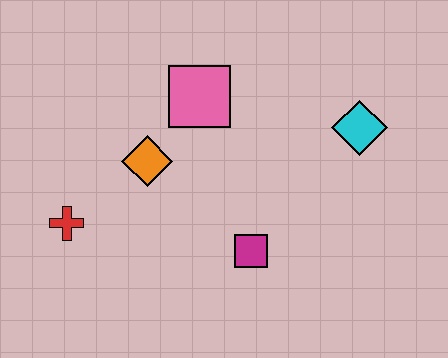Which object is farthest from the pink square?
The red cross is farthest from the pink square.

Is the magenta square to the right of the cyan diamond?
No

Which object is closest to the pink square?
The orange diamond is closest to the pink square.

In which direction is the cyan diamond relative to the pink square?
The cyan diamond is to the right of the pink square.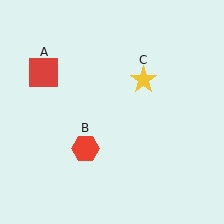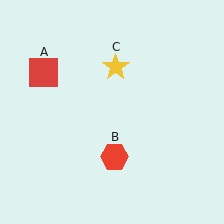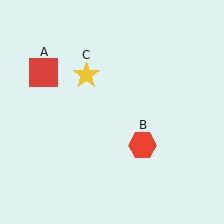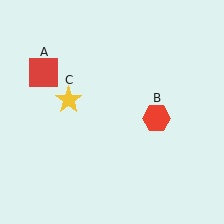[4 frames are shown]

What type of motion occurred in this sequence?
The red hexagon (object B), yellow star (object C) rotated counterclockwise around the center of the scene.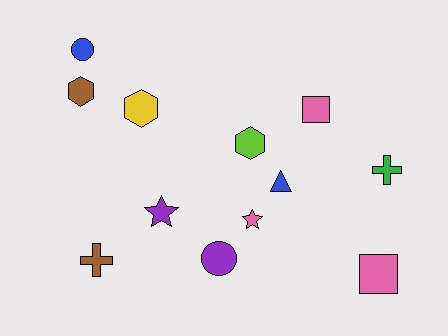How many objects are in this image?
There are 12 objects.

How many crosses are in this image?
There are 2 crosses.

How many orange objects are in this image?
There are no orange objects.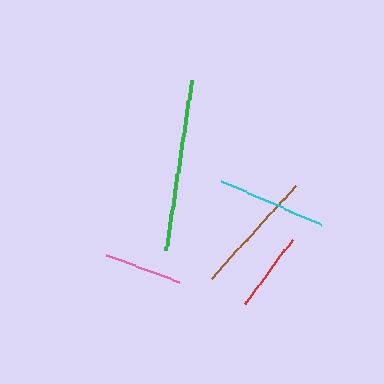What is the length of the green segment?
The green segment is approximately 173 pixels long.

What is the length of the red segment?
The red segment is approximately 81 pixels long.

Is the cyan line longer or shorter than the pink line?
The cyan line is longer than the pink line.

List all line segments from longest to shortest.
From longest to shortest: green, brown, cyan, red, pink.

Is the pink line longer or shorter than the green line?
The green line is longer than the pink line.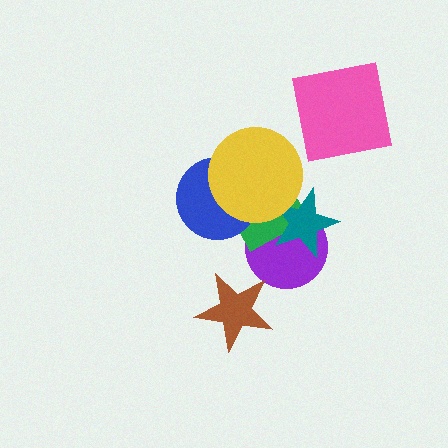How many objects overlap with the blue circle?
2 objects overlap with the blue circle.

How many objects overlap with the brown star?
0 objects overlap with the brown star.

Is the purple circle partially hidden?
Yes, it is partially covered by another shape.